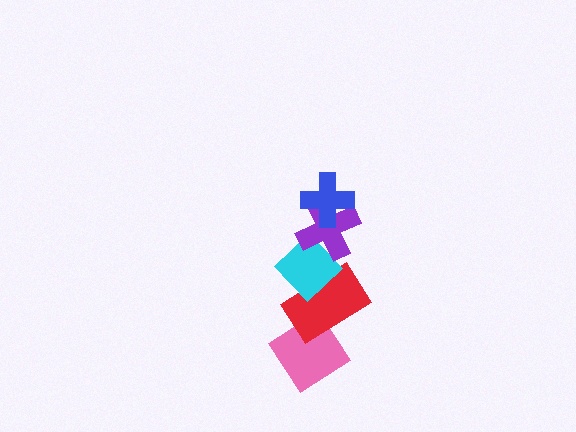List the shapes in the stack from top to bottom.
From top to bottom: the blue cross, the purple cross, the cyan diamond, the red rectangle, the pink diamond.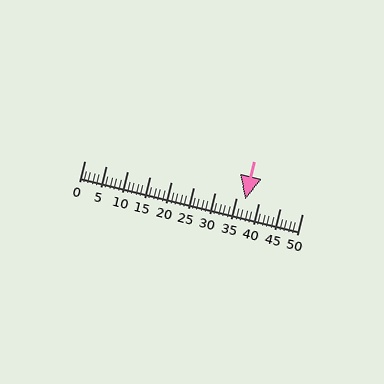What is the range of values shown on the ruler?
The ruler shows values from 0 to 50.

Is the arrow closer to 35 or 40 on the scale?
The arrow is closer to 35.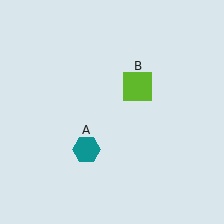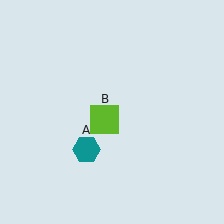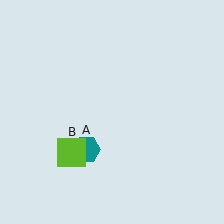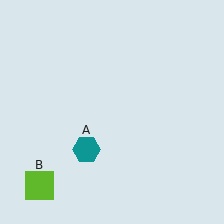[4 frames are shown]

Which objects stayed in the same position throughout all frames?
Teal hexagon (object A) remained stationary.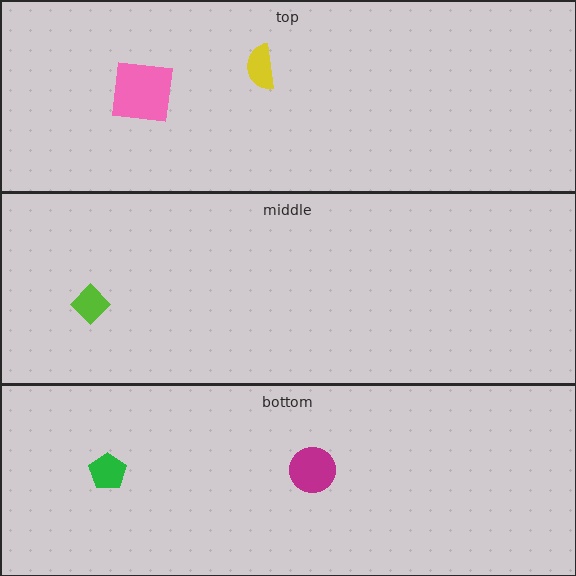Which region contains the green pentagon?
The bottom region.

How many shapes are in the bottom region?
2.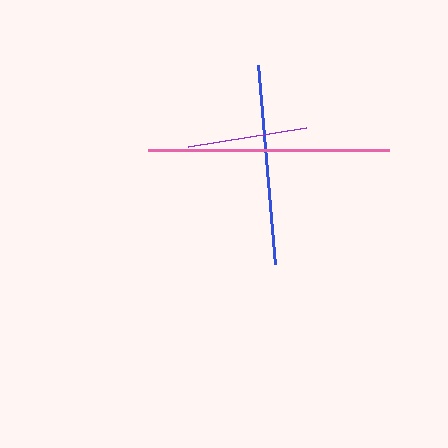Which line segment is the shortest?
The purple line is the shortest at approximately 119 pixels.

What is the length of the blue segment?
The blue segment is approximately 200 pixels long.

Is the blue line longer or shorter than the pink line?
The pink line is longer than the blue line.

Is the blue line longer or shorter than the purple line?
The blue line is longer than the purple line.